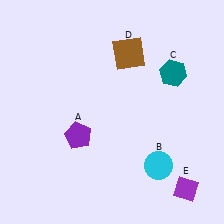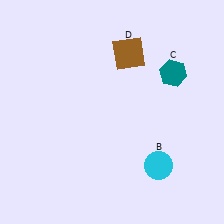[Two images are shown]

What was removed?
The purple pentagon (A), the purple diamond (E) were removed in Image 2.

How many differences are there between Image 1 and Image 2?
There are 2 differences between the two images.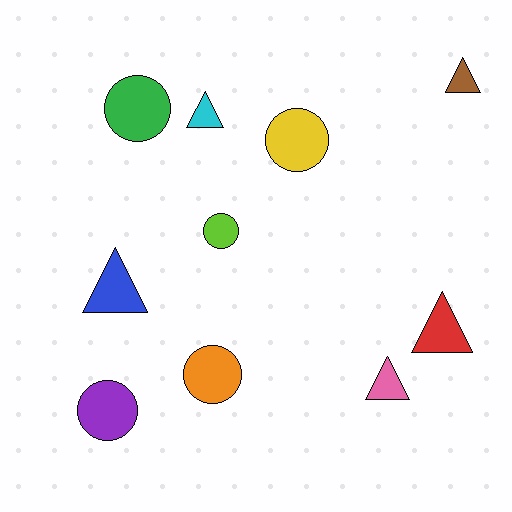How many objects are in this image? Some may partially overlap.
There are 10 objects.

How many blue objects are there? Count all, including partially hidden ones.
There is 1 blue object.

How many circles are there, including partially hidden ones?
There are 5 circles.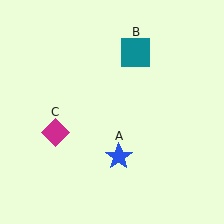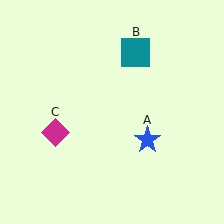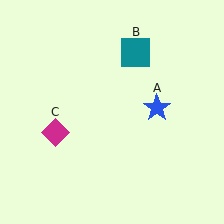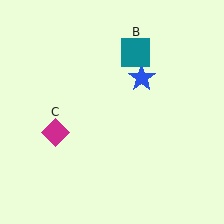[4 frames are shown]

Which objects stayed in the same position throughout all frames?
Teal square (object B) and magenta diamond (object C) remained stationary.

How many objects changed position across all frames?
1 object changed position: blue star (object A).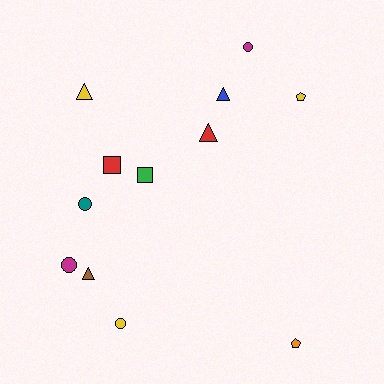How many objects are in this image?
There are 12 objects.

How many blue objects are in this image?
There is 1 blue object.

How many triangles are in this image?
There are 4 triangles.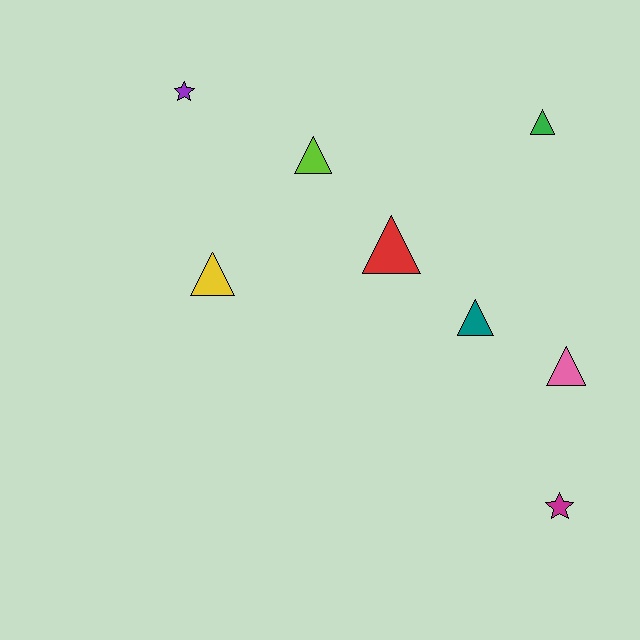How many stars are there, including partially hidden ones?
There are 2 stars.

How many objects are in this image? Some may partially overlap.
There are 8 objects.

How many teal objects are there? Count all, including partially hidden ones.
There is 1 teal object.